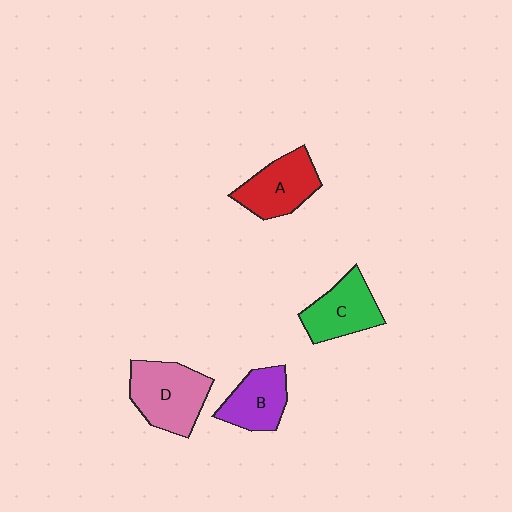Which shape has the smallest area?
Shape B (purple).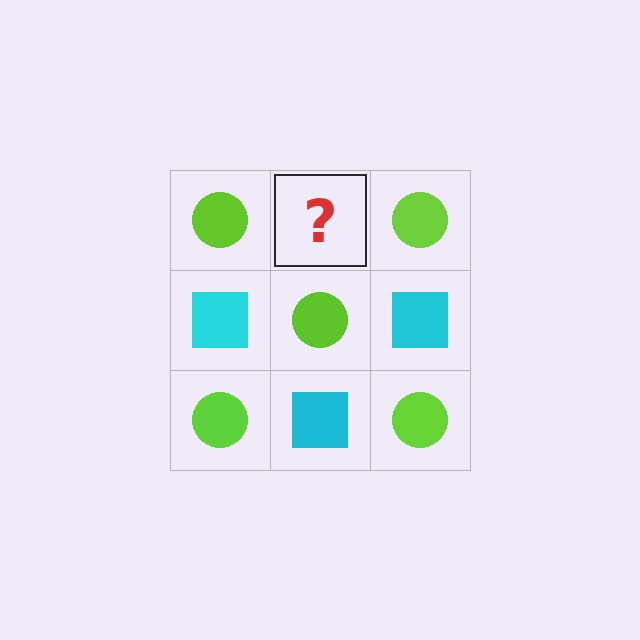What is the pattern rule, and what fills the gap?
The rule is that it alternates lime circle and cyan square in a checkerboard pattern. The gap should be filled with a cyan square.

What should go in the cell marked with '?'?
The missing cell should contain a cyan square.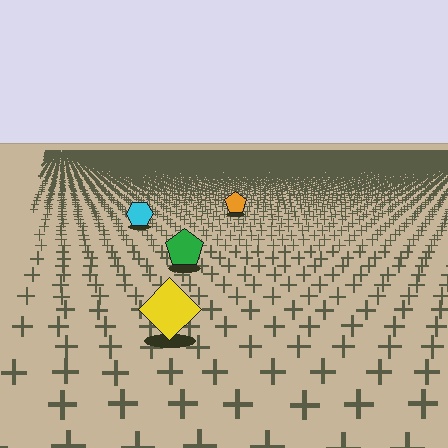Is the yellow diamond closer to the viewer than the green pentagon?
Yes. The yellow diamond is closer — you can tell from the texture gradient: the ground texture is coarser near it.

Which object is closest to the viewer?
The yellow diamond is closest. The texture marks near it are larger and more spread out.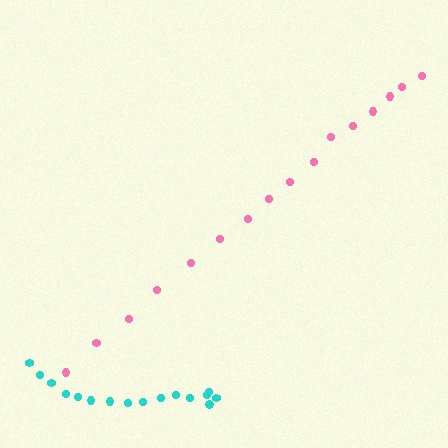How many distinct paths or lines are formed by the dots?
There are 2 distinct paths.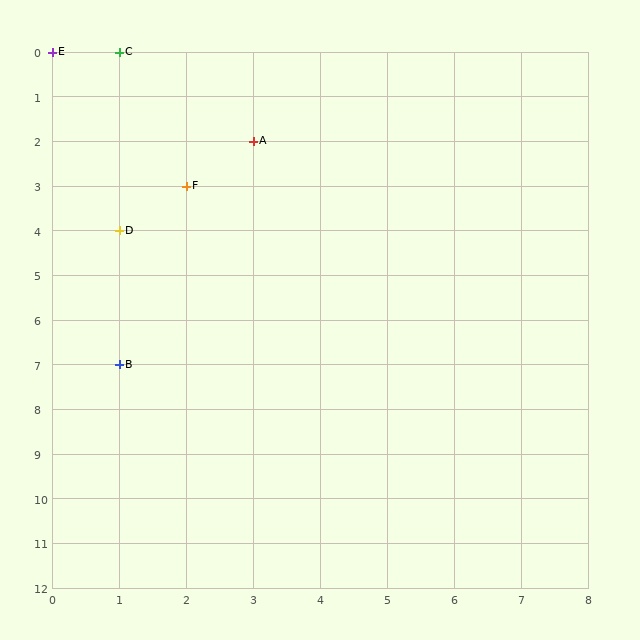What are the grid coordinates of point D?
Point D is at grid coordinates (1, 4).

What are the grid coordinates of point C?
Point C is at grid coordinates (1, 0).